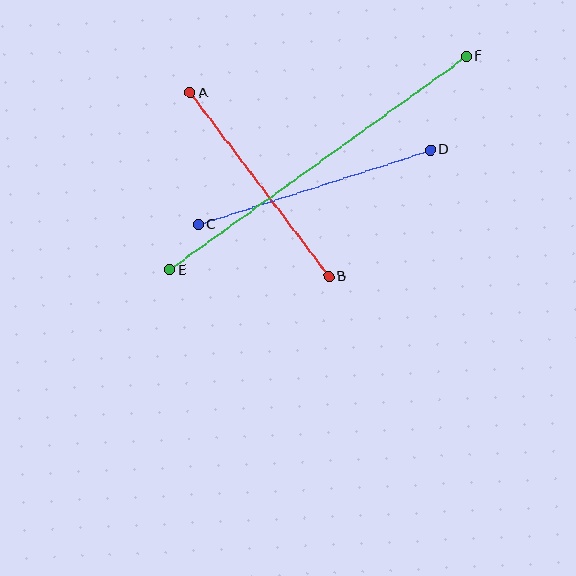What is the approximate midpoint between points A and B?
The midpoint is at approximately (259, 185) pixels.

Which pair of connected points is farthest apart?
Points E and F are farthest apart.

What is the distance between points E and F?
The distance is approximately 365 pixels.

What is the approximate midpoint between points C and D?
The midpoint is at approximately (314, 187) pixels.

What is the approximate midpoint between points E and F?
The midpoint is at approximately (318, 163) pixels.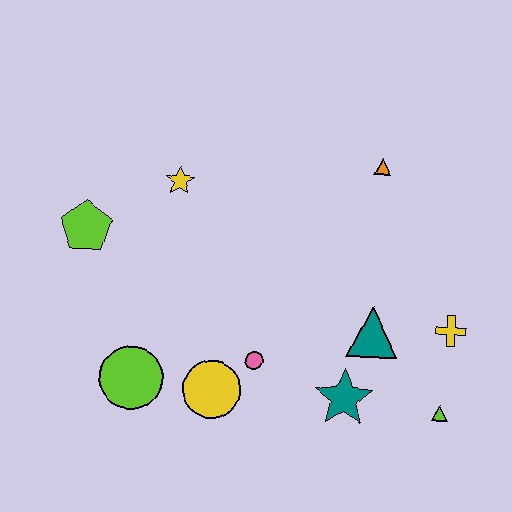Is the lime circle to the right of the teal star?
No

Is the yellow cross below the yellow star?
Yes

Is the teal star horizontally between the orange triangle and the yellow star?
Yes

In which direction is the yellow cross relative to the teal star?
The yellow cross is to the right of the teal star.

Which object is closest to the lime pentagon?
The yellow star is closest to the lime pentagon.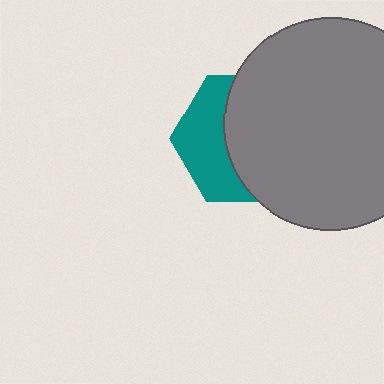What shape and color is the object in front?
The object in front is a gray circle.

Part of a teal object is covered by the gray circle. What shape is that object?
It is a hexagon.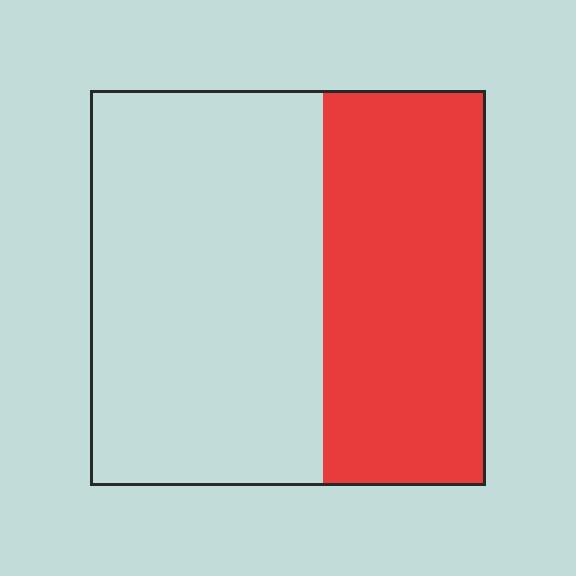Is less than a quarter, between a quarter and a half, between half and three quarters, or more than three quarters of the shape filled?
Between a quarter and a half.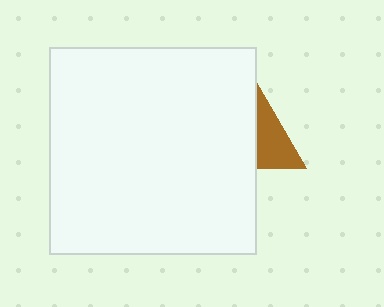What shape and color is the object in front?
The object in front is a white square.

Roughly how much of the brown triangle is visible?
A small part of it is visible (roughly 36%).